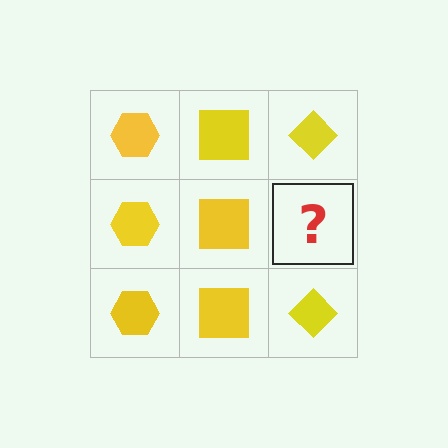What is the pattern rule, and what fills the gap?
The rule is that each column has a consistent shape. The gap should be filled with a yellow diamond.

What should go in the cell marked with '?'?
The missing cell should contain a yellow diamond.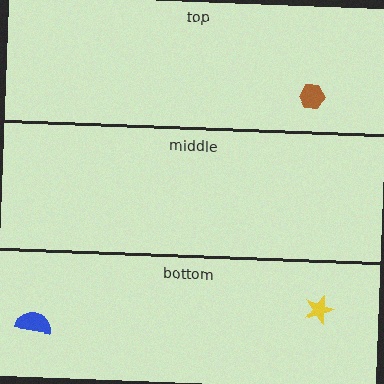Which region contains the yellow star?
The bottom region.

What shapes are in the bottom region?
The blue semicircle, the yellow star.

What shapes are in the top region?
The brown hexagon.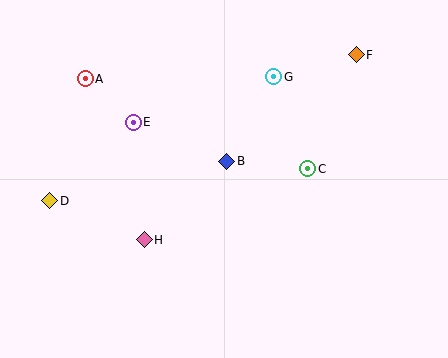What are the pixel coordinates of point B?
Point B is at (227, 162).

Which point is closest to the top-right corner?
Point F is closest to the top-right corner.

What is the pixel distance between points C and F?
The distance between C and F is 124 pixels.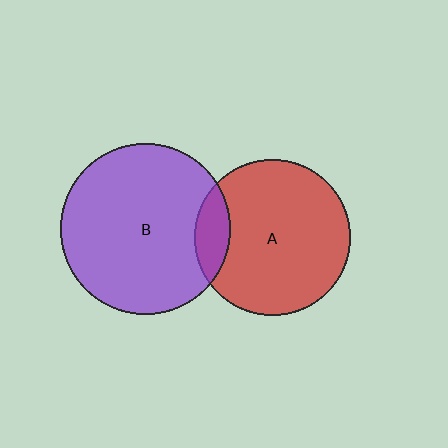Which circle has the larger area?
Circle B (purple).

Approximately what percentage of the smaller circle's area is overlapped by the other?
Approximately 15%.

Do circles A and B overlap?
Yes.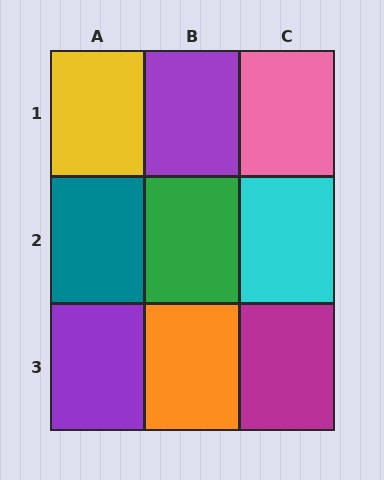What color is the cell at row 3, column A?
Purple.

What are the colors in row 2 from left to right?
Teal, green, cyan.